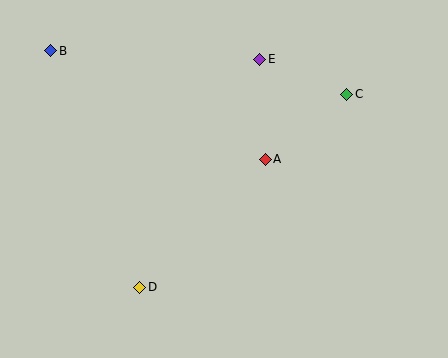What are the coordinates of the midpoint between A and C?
The midpoint between A and C is at (306, 127).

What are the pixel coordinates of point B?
Point B is at (51, 51).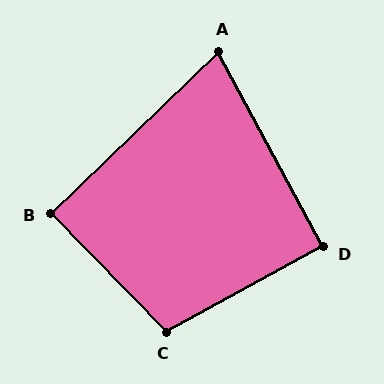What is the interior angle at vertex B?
Approximately 90 degrees (approximately right).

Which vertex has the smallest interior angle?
A, at approximately 75 degrees.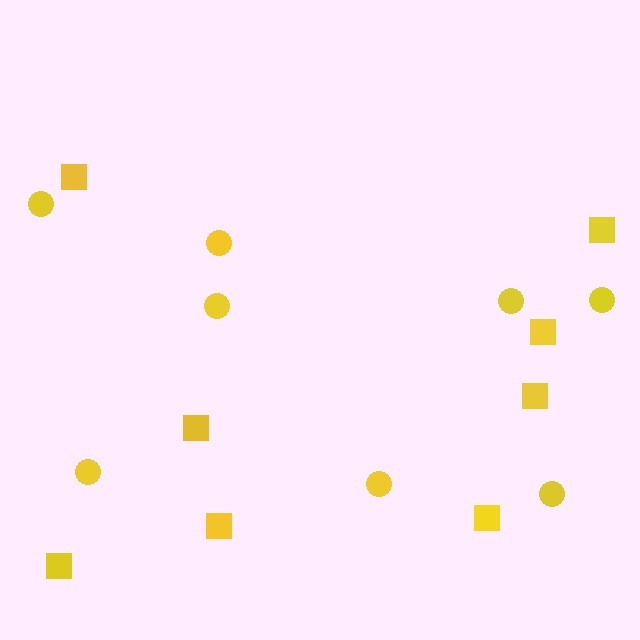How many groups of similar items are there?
There are 2 groups: one group of squares (8) and one group of circles (8).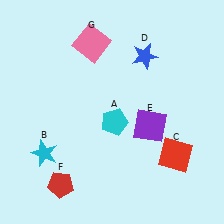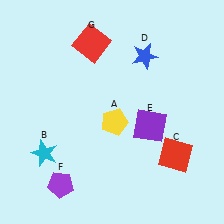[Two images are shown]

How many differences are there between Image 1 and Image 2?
There are 3 differences between the two images.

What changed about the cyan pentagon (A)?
In Image 1, A is cyan. In Image 2, it changed to yellow.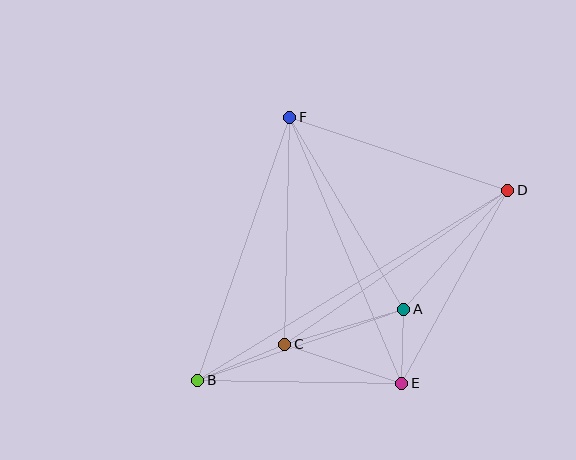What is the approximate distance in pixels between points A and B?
The distance between A and B is approximately 218 pixels.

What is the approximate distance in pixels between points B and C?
The distance between B and C is approximately 94 pixels.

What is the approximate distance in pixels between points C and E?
The distance between C and E is approximately 123 pixels.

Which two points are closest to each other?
Points A and E are closest to each other.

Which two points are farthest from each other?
Points B and D are farthest from each other.